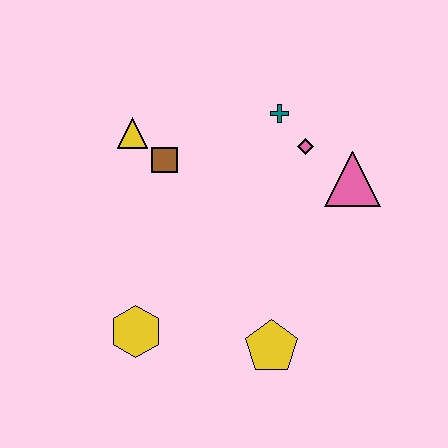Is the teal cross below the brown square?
No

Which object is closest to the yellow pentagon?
The yellow hexagon is closest to the yellow pentagon.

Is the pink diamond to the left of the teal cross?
No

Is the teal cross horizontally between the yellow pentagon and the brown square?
No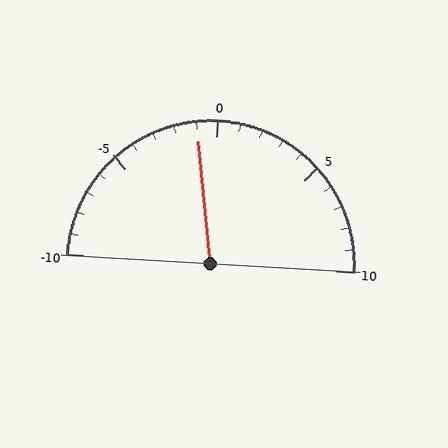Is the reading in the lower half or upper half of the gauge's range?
The reading is in the lower half of the range (-10 to 10).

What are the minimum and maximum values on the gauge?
The gauge ranges from -10 to 10.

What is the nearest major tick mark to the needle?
The nearest major tick mark is 0.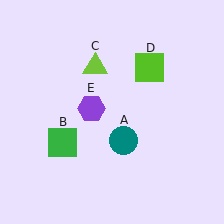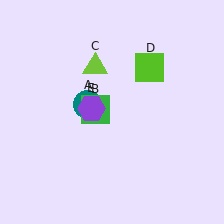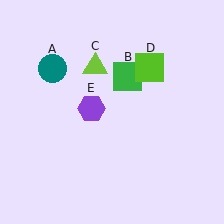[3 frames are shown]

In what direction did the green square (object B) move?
The green square (object B) moved up and to the right.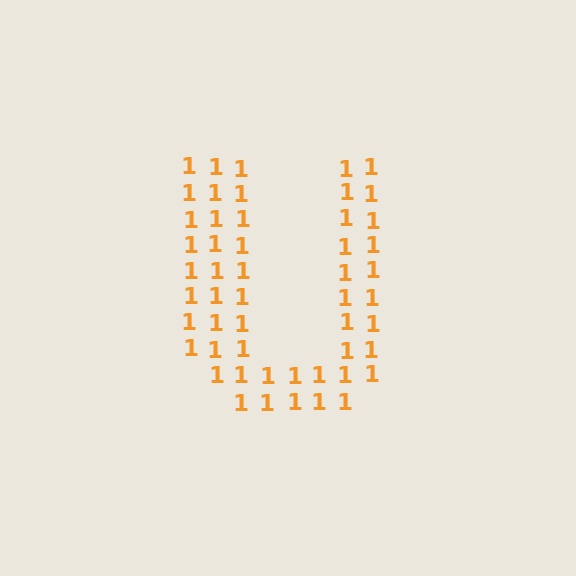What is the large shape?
The large shape is the letter U.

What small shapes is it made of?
It is made of small digit 1's.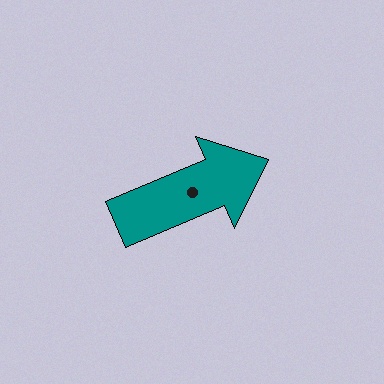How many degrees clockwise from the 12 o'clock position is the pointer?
Approximately 67 degrees.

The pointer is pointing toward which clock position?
Roughly 2 o'clock.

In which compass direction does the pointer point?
Northeast.